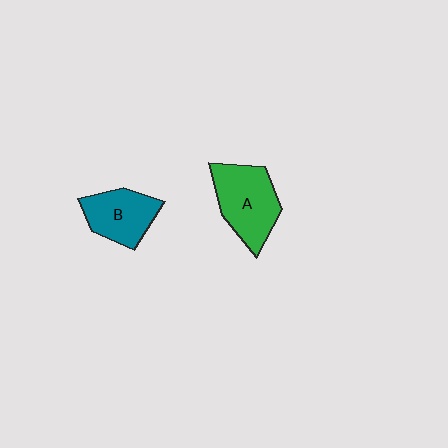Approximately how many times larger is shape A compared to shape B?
Approximately 1.3 times.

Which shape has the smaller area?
Shape B (teal).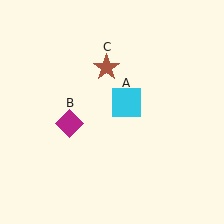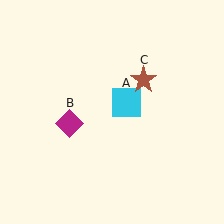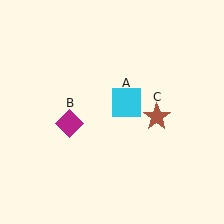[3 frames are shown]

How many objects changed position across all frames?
1 object changed position: brown star (object C).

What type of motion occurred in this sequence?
The brown star (object C) rotated clockwise around the center of the scene.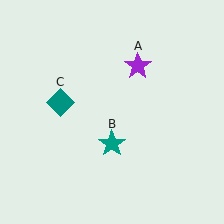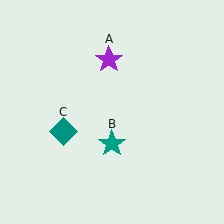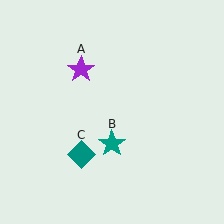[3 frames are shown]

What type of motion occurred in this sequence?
The purple star (object A), teal diamond (object C) rotated counterclockwise around the center of the scene.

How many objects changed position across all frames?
2 objects changed position: purple star (object A), teal diamond (object C).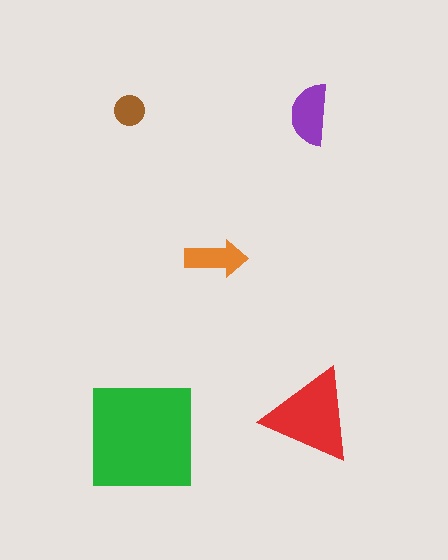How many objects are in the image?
There are 5 objects in the image.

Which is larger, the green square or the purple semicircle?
The green square.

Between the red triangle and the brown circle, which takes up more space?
The red triangle.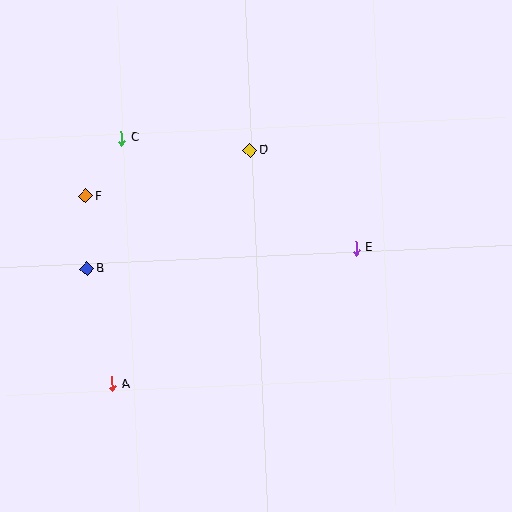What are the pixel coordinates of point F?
Point F is at (86, 196).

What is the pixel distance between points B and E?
The distance between B and E is 269 pixels.